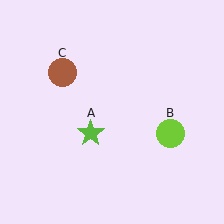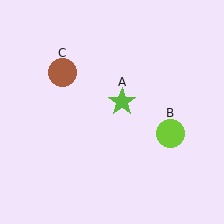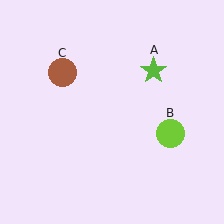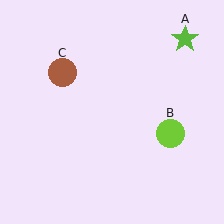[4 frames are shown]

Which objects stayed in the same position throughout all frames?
Lime circle (object B) and brown circle (object C) remained stationary.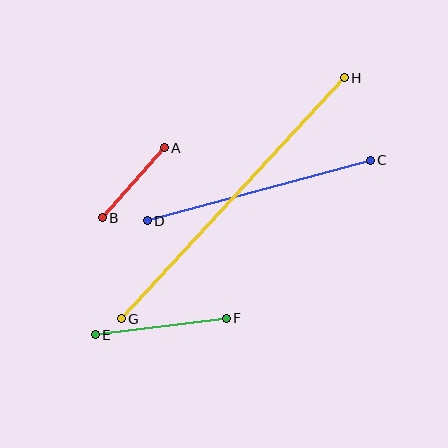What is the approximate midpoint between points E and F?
The midpoint is at approximately (161, 326) pixels.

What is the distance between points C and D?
The distance is approximately 231 pixels.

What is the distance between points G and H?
The distance is approximately 328 pixels.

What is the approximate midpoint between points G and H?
The midpoint is at approximately (233, 198) pixels.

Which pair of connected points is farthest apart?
Points G and H are farthest apart.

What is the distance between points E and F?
The distance is approximately 132 pixels.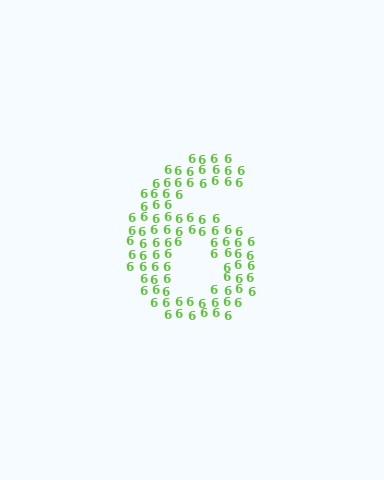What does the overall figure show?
The overall figure shows the digit 6.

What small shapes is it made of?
It is made of small digit 6's.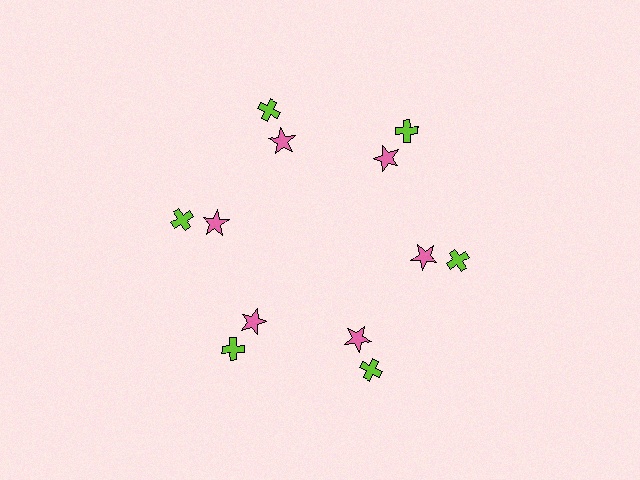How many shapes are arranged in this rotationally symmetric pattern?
There are 12 shapes, arranged in 6 groups of 2.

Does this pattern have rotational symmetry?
Yes, this pattern has 6-fold rotational symmetry. It looks the same after rotating 60 degrees around the center.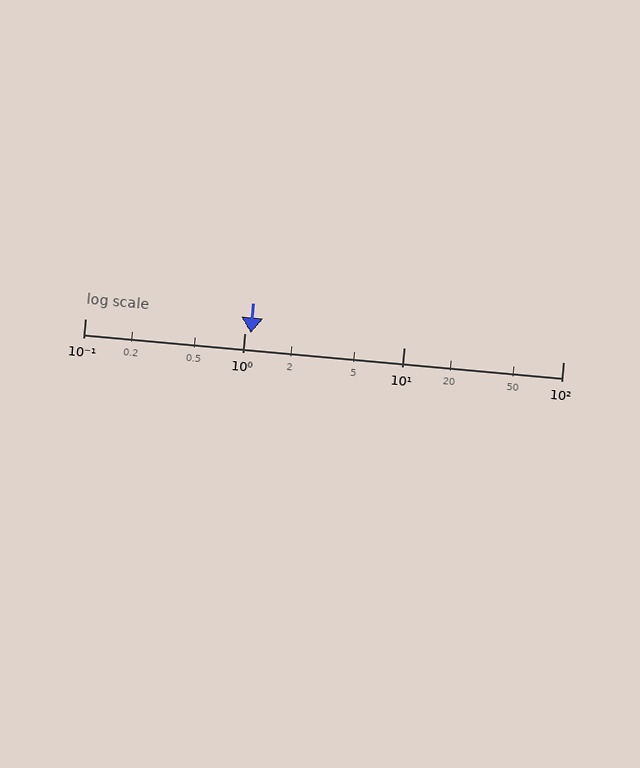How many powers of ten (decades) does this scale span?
The scale spans 3 decades, from 0.1 to 100.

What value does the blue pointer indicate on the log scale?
The pointer indicates approximately 1.1.